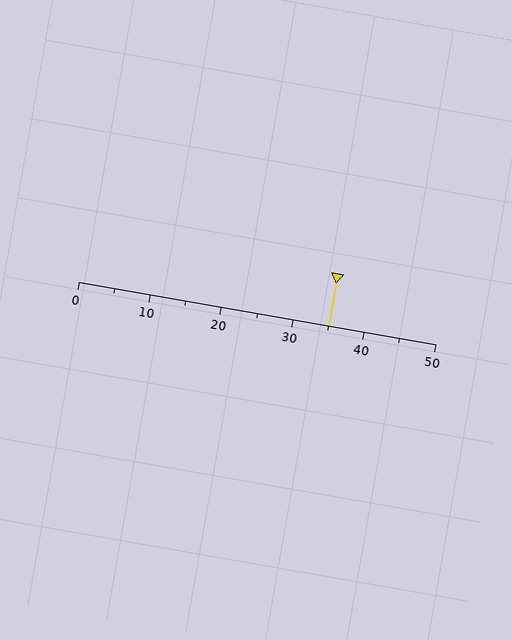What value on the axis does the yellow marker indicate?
The marker indicates approximately 35.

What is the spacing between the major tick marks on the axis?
The major ticks are spaced 10 apart.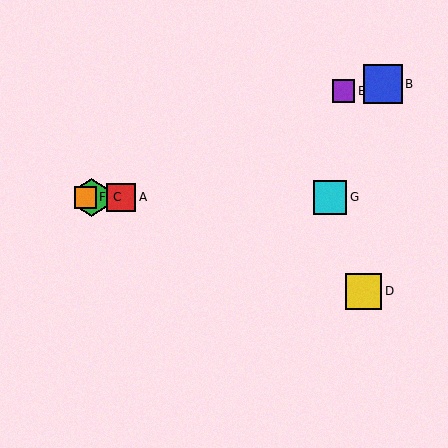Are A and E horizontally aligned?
No, A is at y≈197 and E is at y≈91.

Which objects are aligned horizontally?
Objects A, C, F, G are aligned horizontally.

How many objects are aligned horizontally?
4 objects (A, C, F, G) are aligned horizontally.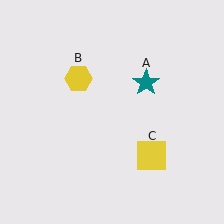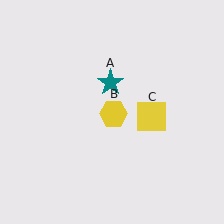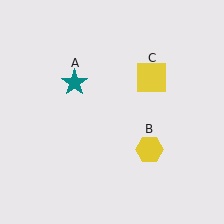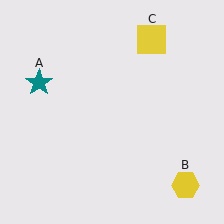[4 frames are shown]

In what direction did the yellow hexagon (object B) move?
The yellow hexagon (object B) moved down and to the right.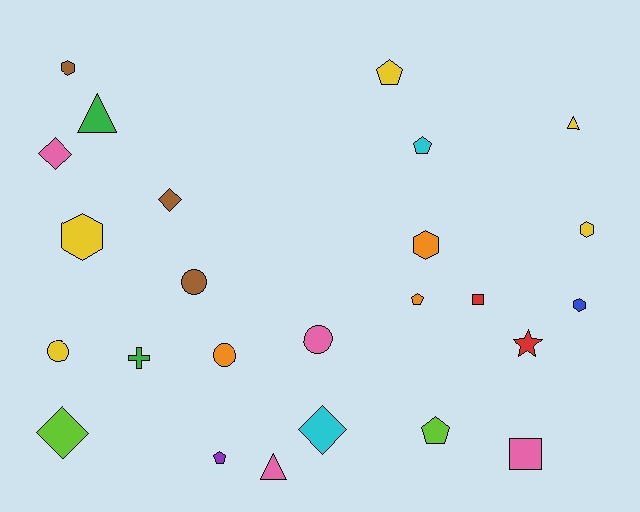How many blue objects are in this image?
There is 1 blue object.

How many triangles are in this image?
There are 3 triangles.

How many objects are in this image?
There are 25 objects.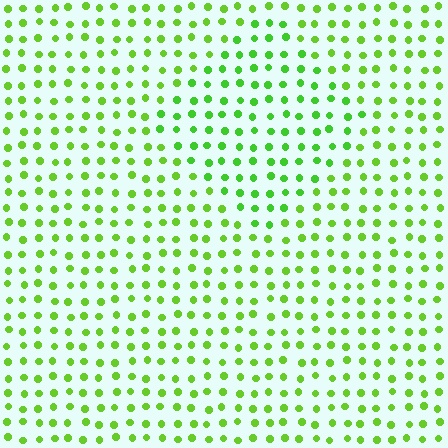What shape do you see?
I see a diamond.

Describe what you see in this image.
The image is filled with small lime elements in a uniform arrangement. A diamond-shaped region is visible where the elements are tinted to a slightly different hue, forming a subtle color boundary.